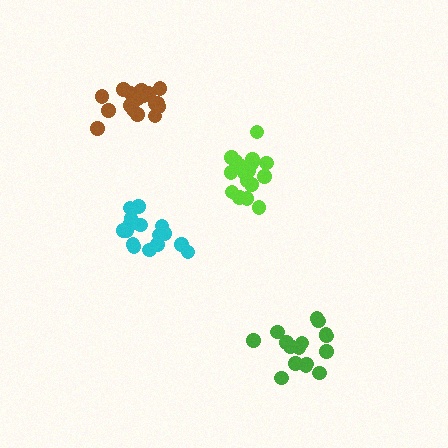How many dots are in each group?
Group 1: 16 dots, Group 2: 20 dots, Group 3: 18 dots, Group 4: 17 dots (71 total).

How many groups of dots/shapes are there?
There are 4 groups.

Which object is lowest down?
The green cluster is bottommost.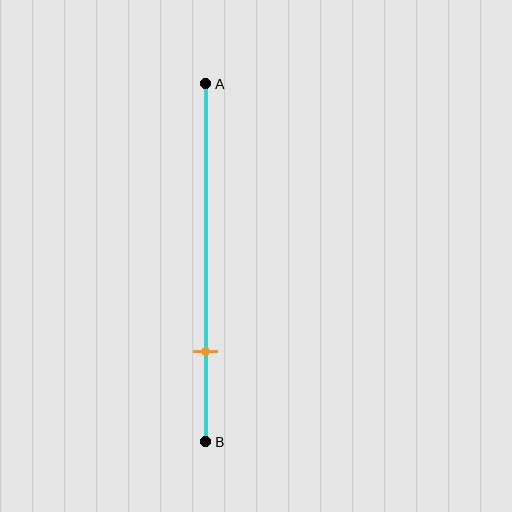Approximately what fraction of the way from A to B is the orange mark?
The orange mark is approximately 75% of the way from A to B.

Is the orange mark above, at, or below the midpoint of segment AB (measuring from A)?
The orange mark is below the midpoint of segment AB.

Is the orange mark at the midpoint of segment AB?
No, the mark is at about 75% from A, not at the 50% midpoint.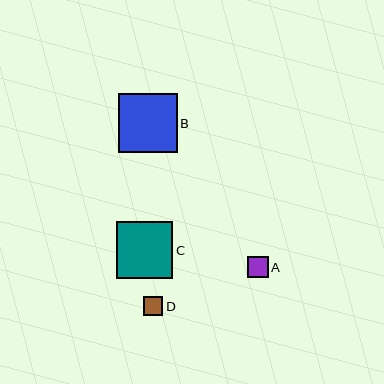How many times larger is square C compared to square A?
Square C is approximately 2.7 times the size of square A.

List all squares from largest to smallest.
From largest to smallest: B, C, A, D.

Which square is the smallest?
Square D is the smallest with a size of approximately 19 pixels.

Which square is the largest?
Square B is the largest with a size of approximately 59 pixels.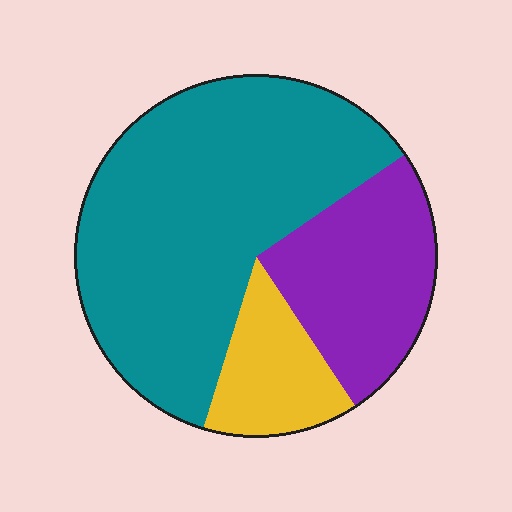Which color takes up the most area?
Teal, at roughly 60%.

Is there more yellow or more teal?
Teal.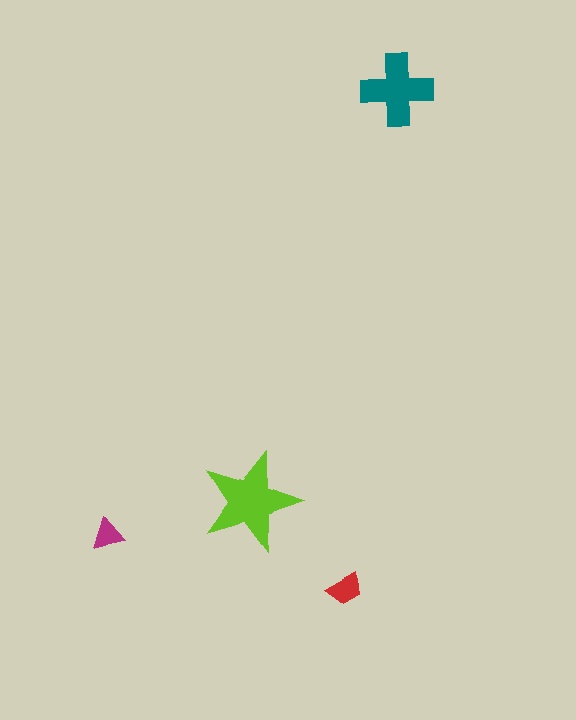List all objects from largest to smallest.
The lime star, the teal cross, the red trapezoid, the magenta triangle.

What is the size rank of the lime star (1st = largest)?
1st.